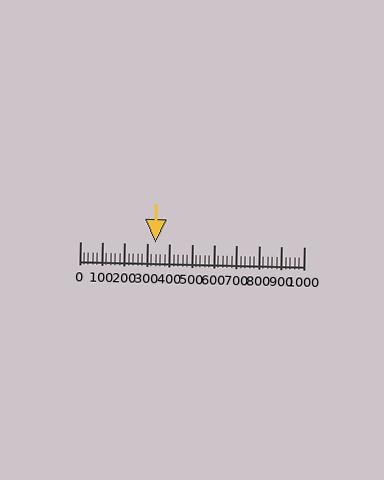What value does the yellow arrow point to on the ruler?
The yellow arrow points to approximately 338.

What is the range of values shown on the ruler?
The ruler shows values from 0 to 1000.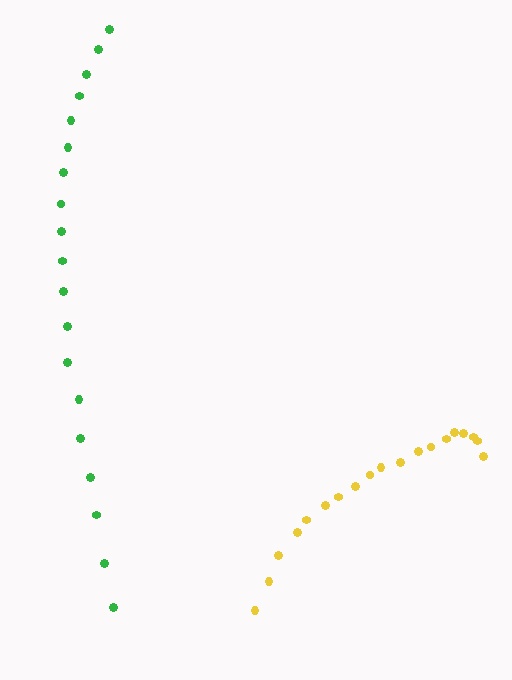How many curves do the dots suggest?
There are 2 distinct paths.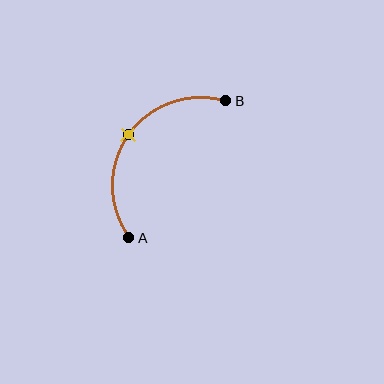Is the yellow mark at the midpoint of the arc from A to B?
Yes. The yellow mark lies on the arc at equal arc-length from both A and B — it is the arc midpoint.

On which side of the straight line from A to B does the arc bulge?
The arc bulges above and to the left of the straight line connecting A and B.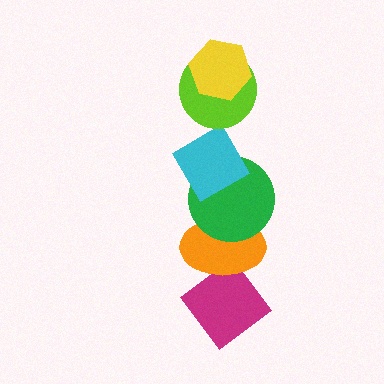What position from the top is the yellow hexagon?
The yellow hexagon is 1st from the top.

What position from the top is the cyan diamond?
The cyan diamond is 3rd from the top.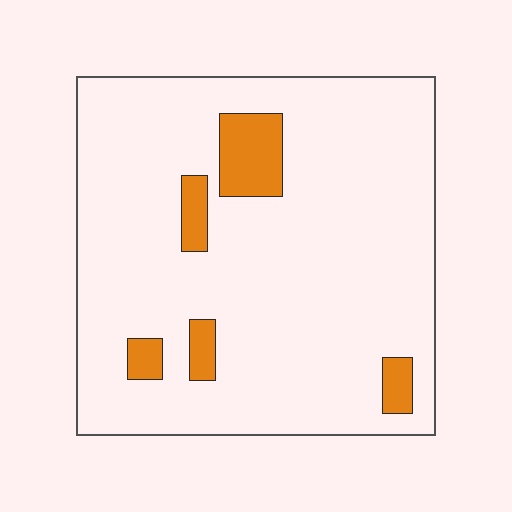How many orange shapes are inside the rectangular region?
5.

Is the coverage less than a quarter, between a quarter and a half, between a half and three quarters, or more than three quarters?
Less than a quarter.